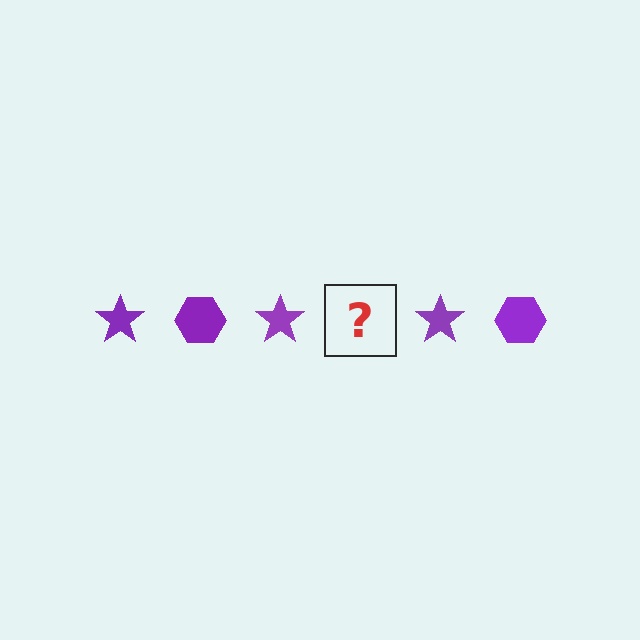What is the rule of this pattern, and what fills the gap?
The rule is that the pattern cycles through star, hexagon shapes in purple. The gap should be filled with a purple hexagon.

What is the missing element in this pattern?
The missing element is a purple hexagon.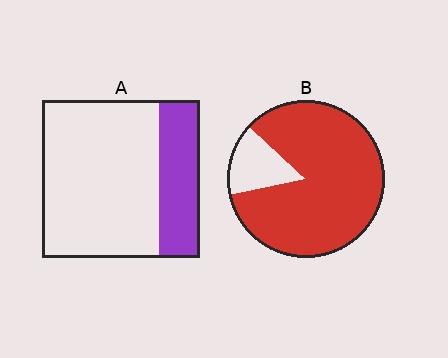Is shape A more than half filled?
No.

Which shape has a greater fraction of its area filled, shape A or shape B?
Shape B.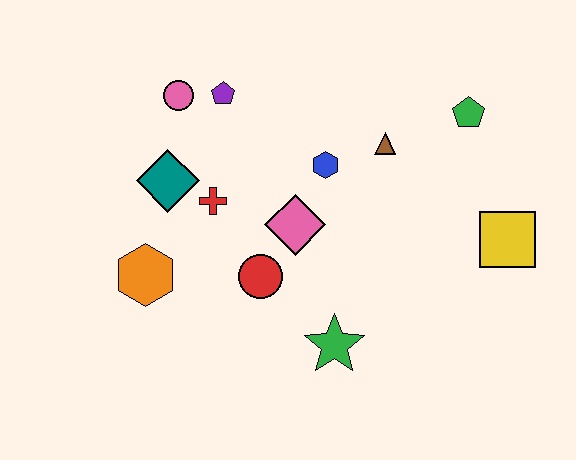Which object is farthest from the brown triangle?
The orange hexagon is farthest from the brown triangle.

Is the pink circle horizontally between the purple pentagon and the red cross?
No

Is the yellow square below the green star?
No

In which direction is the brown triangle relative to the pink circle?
The brown triangle is to the right of the pink circle.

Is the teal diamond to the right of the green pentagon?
No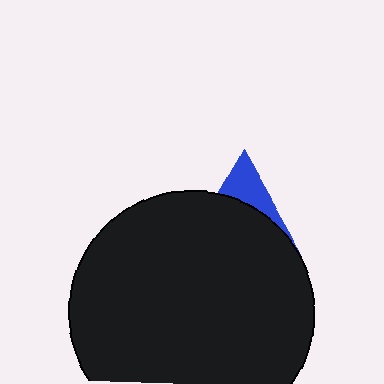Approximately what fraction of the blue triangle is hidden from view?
Roughly 69% of the blue triangle is hidden behind the black circle.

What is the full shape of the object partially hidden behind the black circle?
The partially hidden object is a blue triangle.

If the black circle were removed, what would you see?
You would see the complete blue triangle.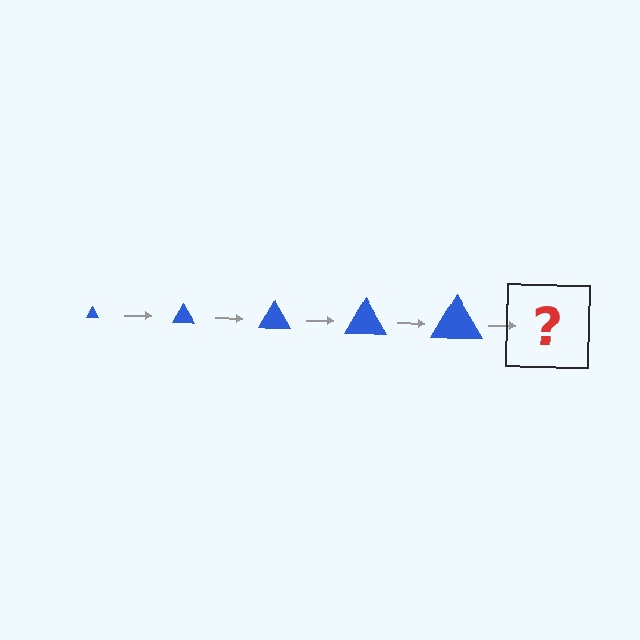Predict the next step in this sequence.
The next step is a blue triangle, larger than the previous one.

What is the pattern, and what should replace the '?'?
The pattern is that the triangle gets progressively larger each step. The '?' should be a blue triangle, larger than the previous one.